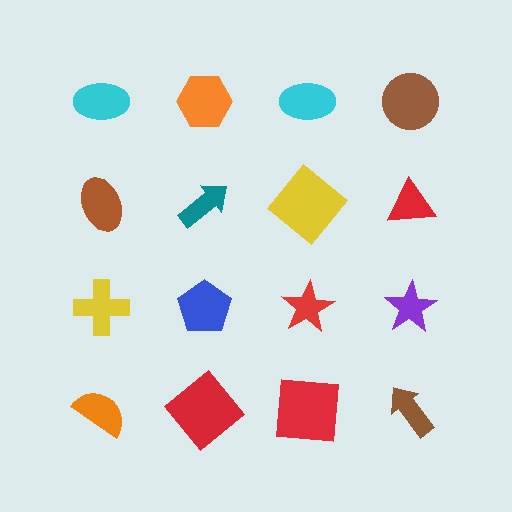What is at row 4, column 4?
A brown arrow.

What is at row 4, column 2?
A red diamond.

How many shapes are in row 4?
4 shapes.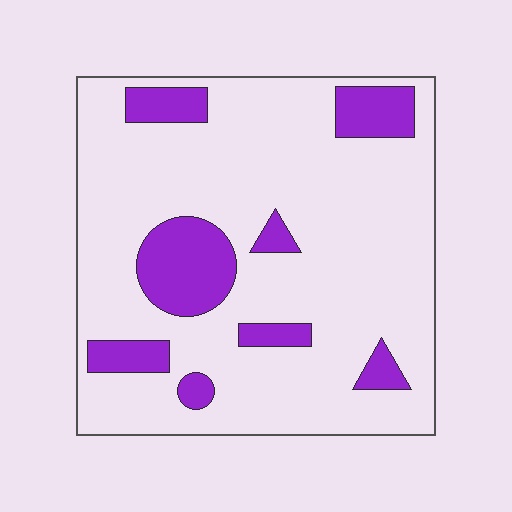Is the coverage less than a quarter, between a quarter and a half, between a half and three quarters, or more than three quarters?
Less than a quarter.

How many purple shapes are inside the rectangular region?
8.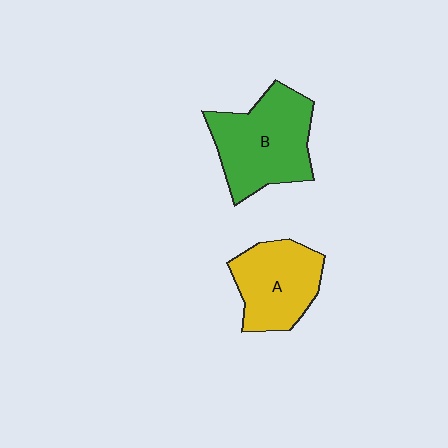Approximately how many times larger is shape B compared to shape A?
Approximately 1.3 times.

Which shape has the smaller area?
Shape A (yellow).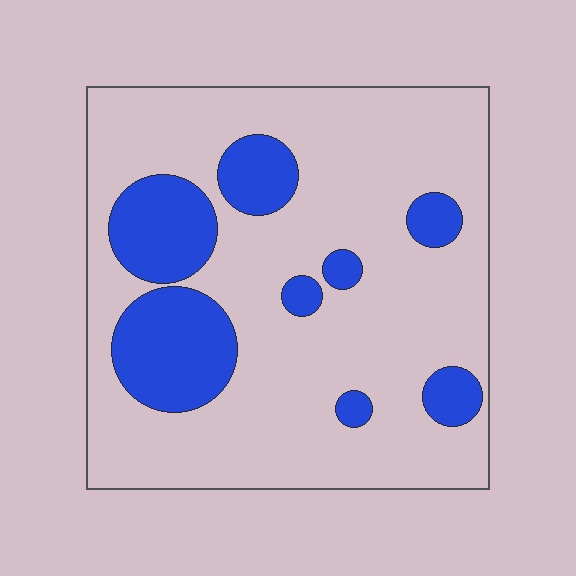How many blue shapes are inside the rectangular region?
8.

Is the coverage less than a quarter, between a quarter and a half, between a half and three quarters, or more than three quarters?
Less than a quarter.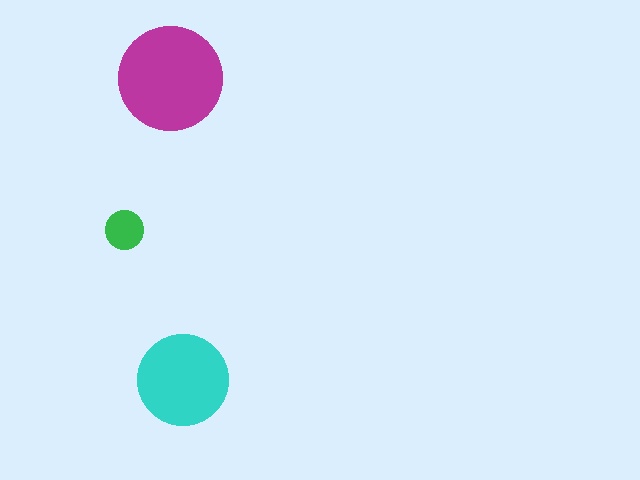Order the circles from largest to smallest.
the magenta one, the cyan one, the green one.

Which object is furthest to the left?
The green circle is leftmost.